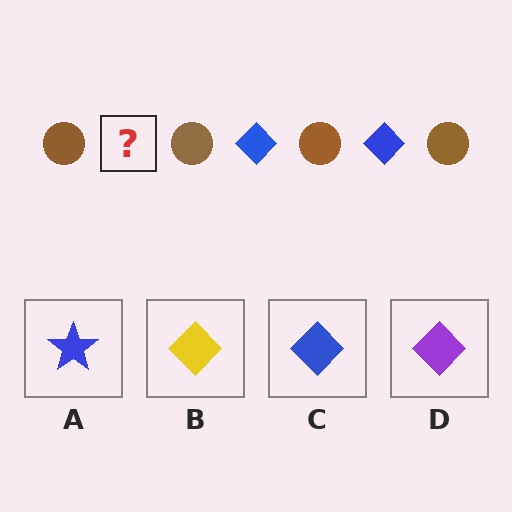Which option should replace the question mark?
Option C.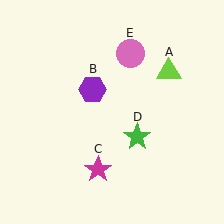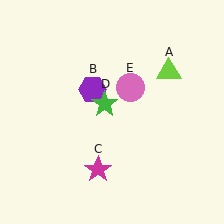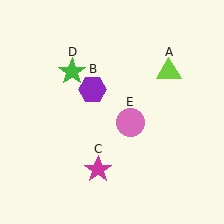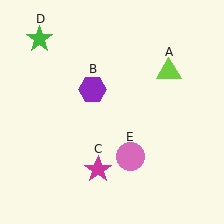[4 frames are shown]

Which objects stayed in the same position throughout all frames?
Lime triangle (object A) and purple hexagon (object B) and magenta star (object C) remained stationary.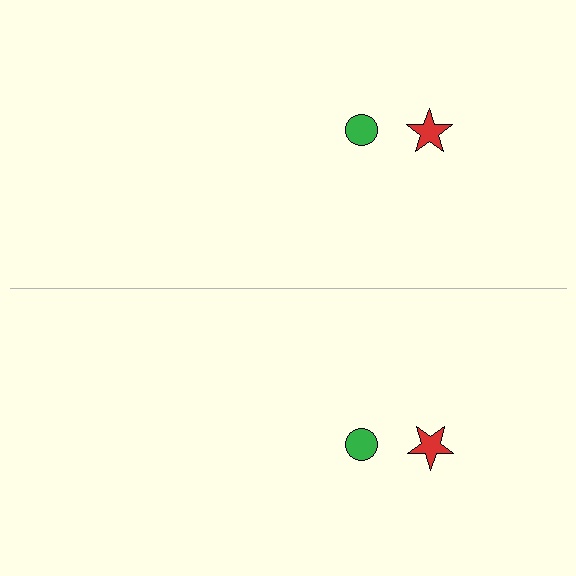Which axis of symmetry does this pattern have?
The pattern has a horizontal axis of symmetry running through the center of the image.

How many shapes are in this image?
There are 4 shapes in this image.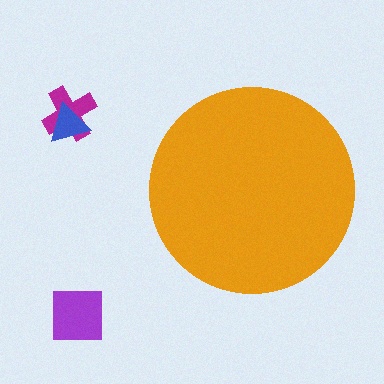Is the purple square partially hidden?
No, the purple square is fully visible.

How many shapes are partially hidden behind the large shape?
0 shapes are partially hidden.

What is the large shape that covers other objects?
An orange circle.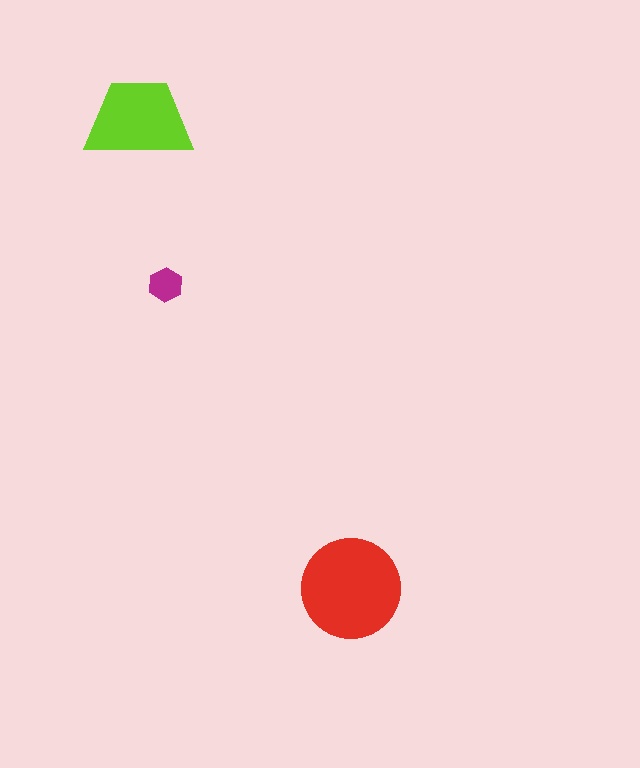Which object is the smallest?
The magenta hexagon.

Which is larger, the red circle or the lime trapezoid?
The red circle.